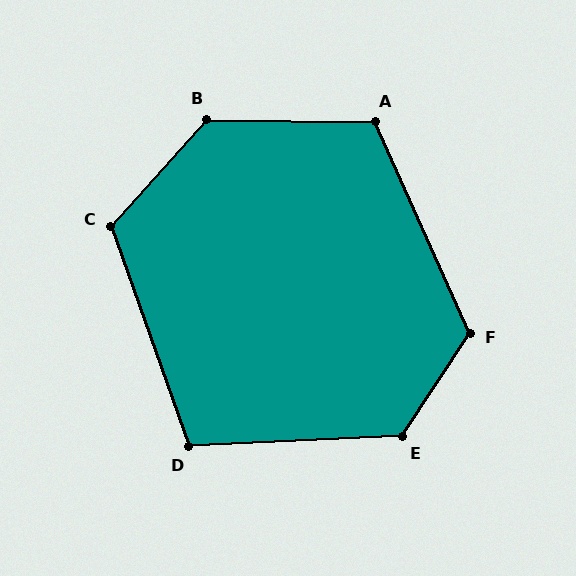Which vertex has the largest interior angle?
B, at approximately 131 degrees.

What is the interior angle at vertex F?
Approximately 123 degrees (obtuse).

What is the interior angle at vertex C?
Approximately 119 degrees (obtuse).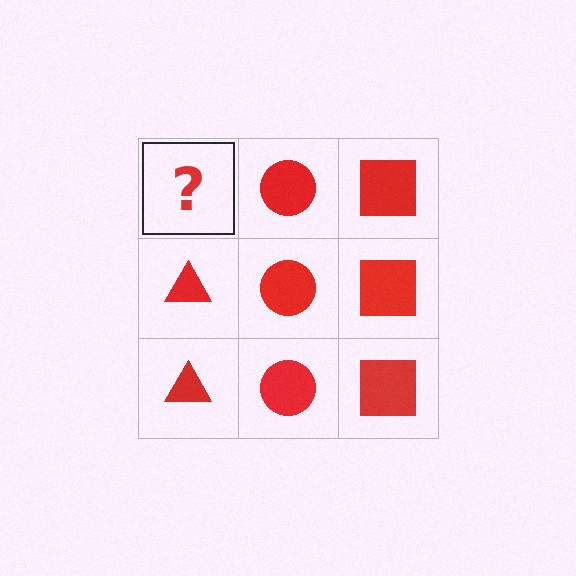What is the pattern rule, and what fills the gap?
The rule is that each column has a consistent shape. The gap should be filled with a red triangle.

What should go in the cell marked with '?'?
The missing cell should contain a red triangle.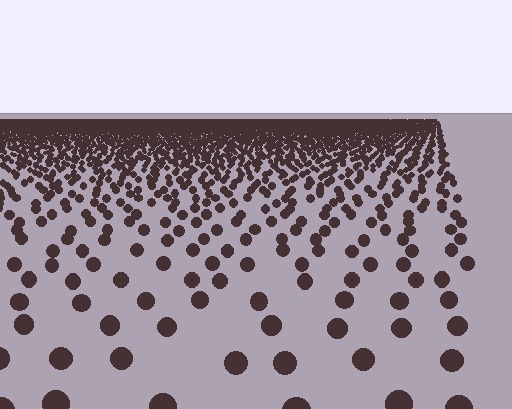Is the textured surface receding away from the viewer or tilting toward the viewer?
The surface is receding away from the viewer. Texture elements get smaller and denser toward the top.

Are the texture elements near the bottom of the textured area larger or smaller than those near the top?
Larger. Near the bottom, elements are closer to the viewer and appear at a bigger on-screen size.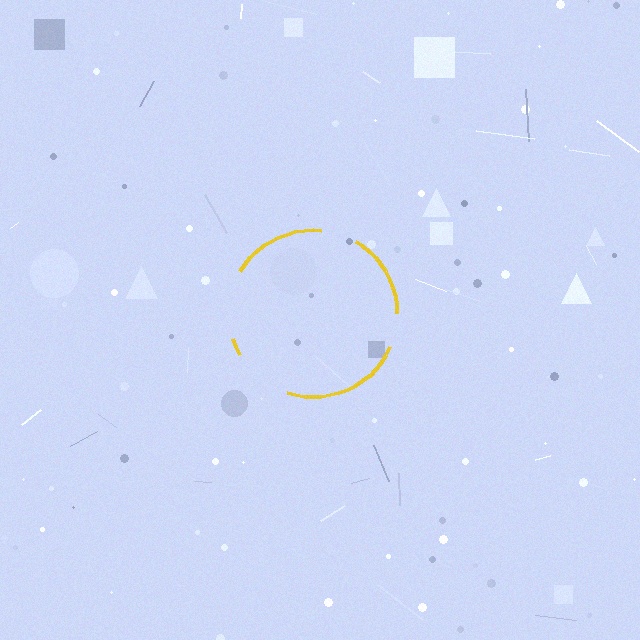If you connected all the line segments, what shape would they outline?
They would outline a circle.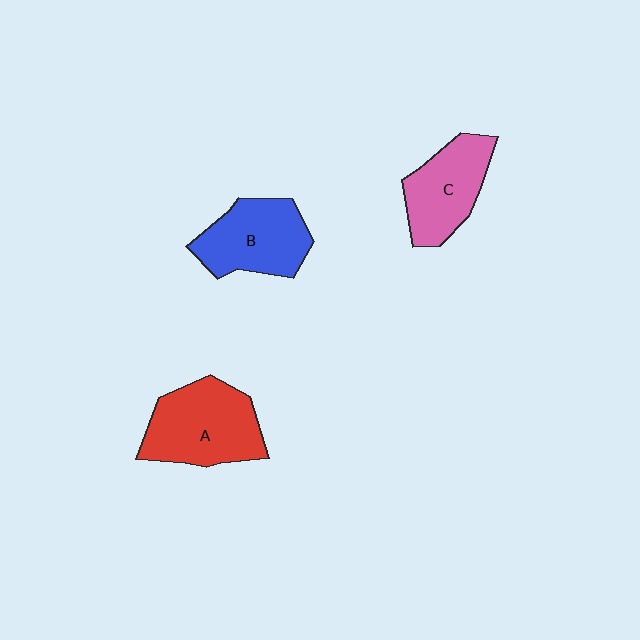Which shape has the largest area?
Shape A (red).